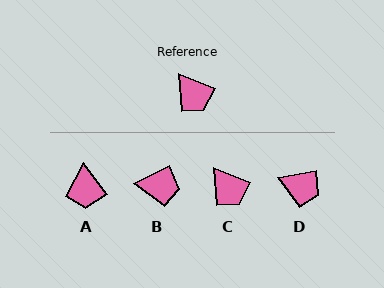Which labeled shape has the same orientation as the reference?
C.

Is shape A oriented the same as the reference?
No, it is off by about 32 degrees.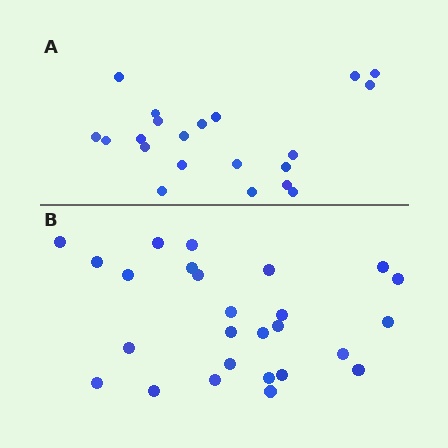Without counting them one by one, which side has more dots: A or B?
Region B (the bottom region) has more dots.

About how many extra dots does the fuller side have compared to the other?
Region B has about 5 more dots than region A.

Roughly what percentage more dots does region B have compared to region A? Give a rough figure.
About 25% more.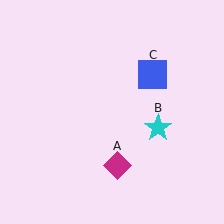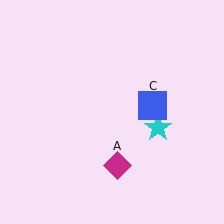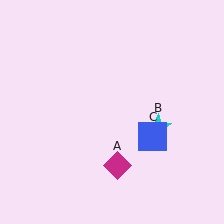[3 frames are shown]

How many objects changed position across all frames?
1 object changed position: blue square (object C).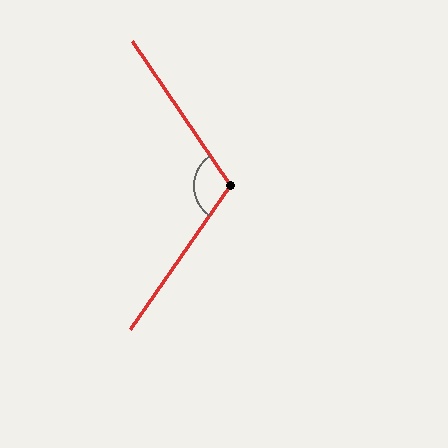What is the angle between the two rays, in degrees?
Approximately 111 degrees.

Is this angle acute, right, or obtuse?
It is obtuse.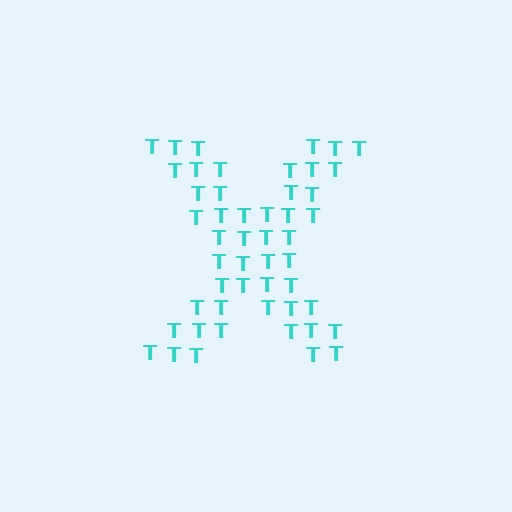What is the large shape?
The large shape is the letter X.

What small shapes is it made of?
It is made of small letter T's.